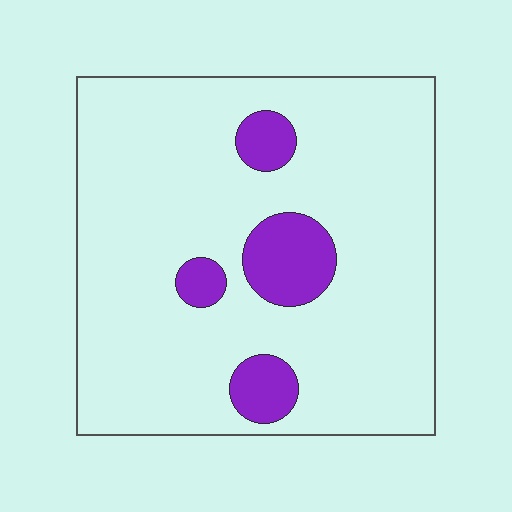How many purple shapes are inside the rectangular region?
4.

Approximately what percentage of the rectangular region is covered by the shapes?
Approximately 10%.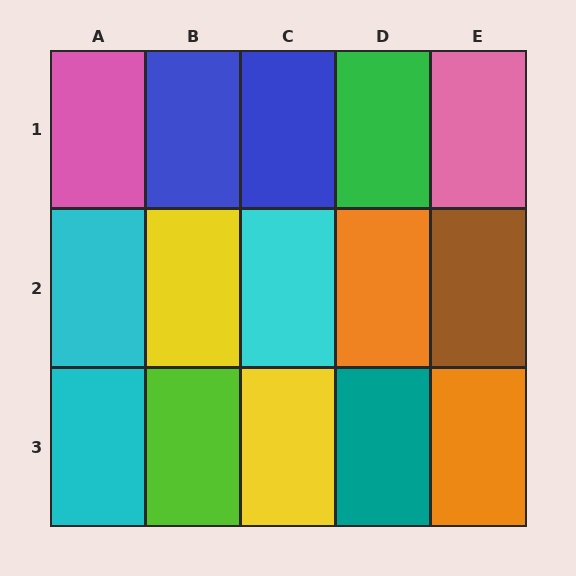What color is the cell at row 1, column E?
Pink.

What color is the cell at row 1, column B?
Blue.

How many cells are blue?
2 cells are blue.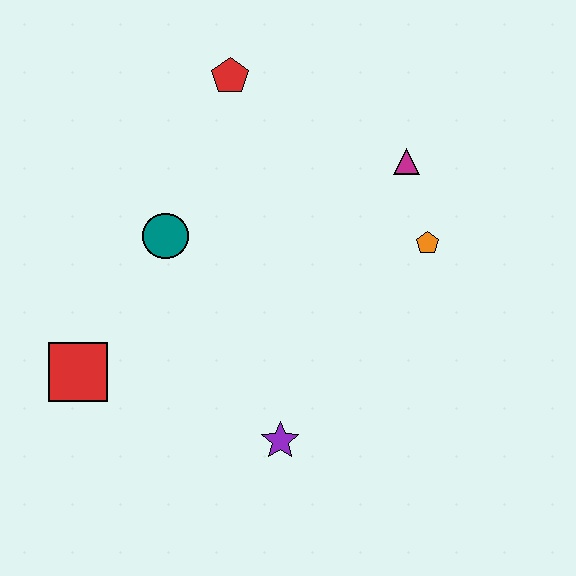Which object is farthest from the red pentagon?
The purple star is farthest from the red pentagon.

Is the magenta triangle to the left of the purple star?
No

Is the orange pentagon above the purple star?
Yes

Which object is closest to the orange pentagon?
The magenta triangle is closest to the orange pentagon.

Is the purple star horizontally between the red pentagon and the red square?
No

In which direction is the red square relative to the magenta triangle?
The red square is to the left of the magenta triangle.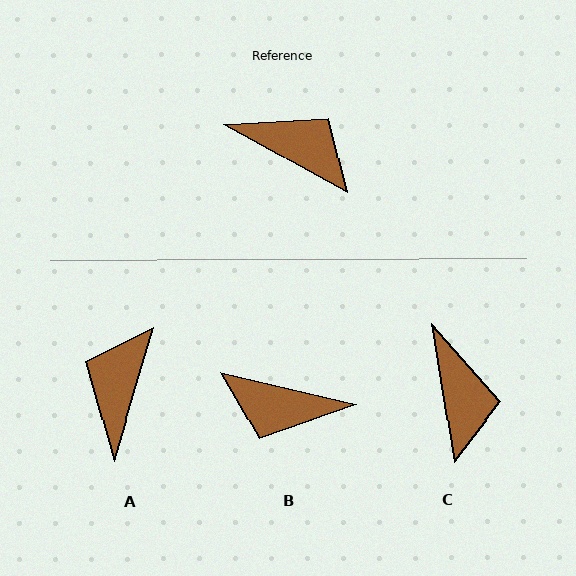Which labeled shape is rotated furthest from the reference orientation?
B, about 164 degrees away.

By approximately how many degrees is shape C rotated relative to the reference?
Approximately 52 degrees clockwise.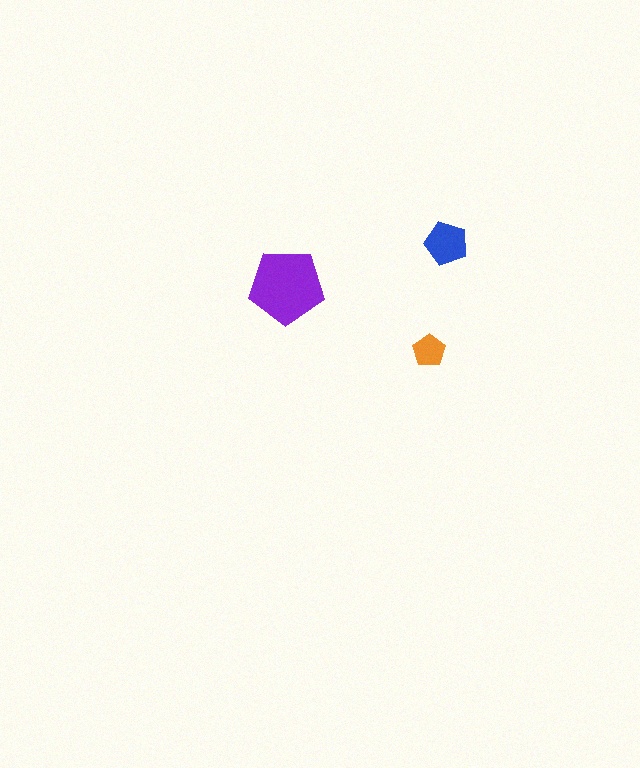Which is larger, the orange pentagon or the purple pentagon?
The purple one.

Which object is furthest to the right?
The blue pentagon is rightmost.